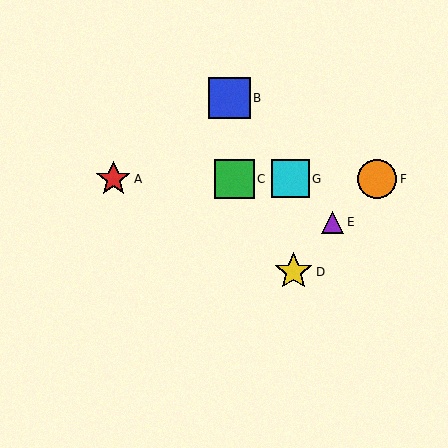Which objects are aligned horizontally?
Objects A, C, F, G are aligned horizontally.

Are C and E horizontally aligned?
No, C is at y≈179 and E is at y≈222.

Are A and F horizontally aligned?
Yes, both are at y≈179.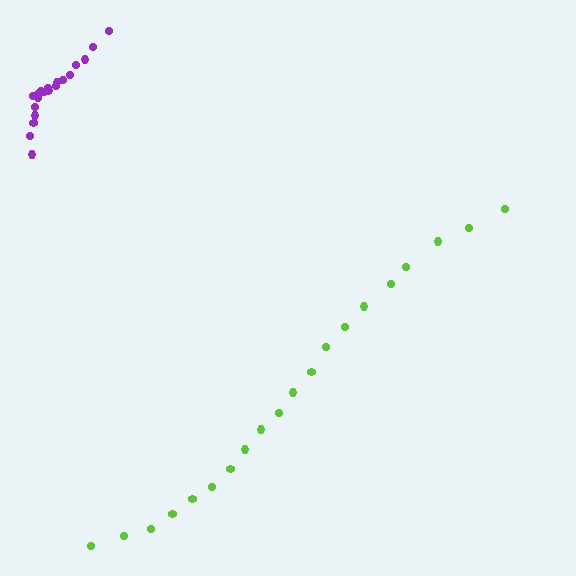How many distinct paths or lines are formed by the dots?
There are 2 distinct paths.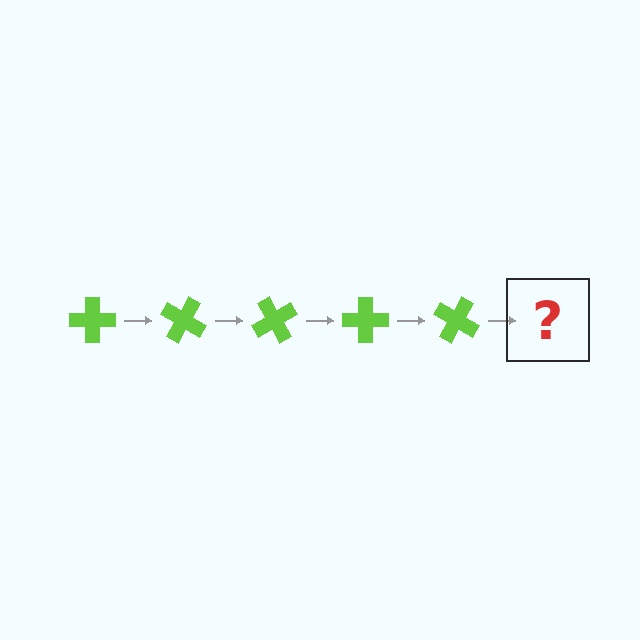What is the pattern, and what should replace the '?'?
The pattern is that the cross rotates 30 degrees each step. The '?' should be a lime cross rotated 150 degrees.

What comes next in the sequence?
The next element should be a lime cross rotated 150 degrees.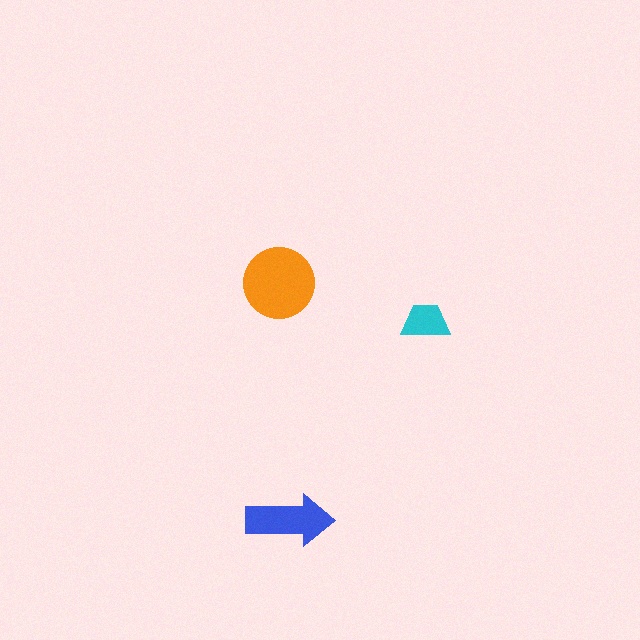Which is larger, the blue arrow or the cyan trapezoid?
The blue arrow.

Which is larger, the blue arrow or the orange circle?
The orange circle.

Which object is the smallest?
The cyan trapezoid.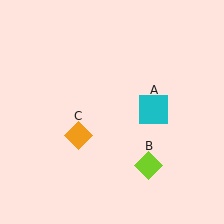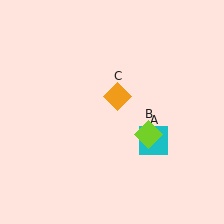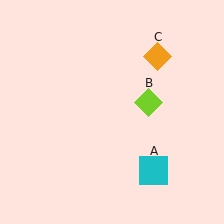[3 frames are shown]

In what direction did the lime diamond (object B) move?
The lime diamond (object B) moved up.